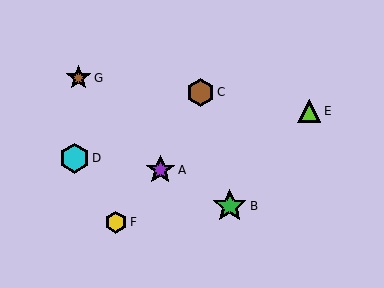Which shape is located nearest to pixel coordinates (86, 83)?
The brown star (labeled G) at (79, 78) is nearest to that location.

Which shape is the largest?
The green star (labeled B) is the largest.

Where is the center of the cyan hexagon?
The center of the cyan hexagon is at (74, 158).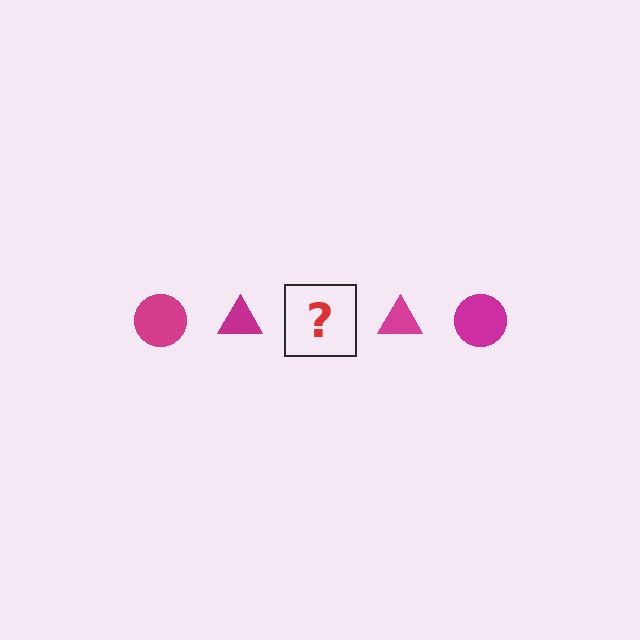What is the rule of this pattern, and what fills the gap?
The rule is that the pattern cycles through circle, triangle shapes in magenta. The gap should be filled with a magenta circle.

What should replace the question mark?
The question mark should be replaced with a magenta circle.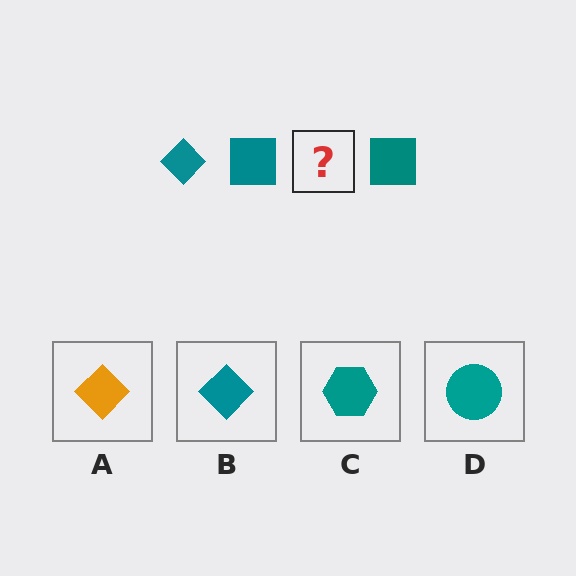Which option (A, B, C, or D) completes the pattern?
B.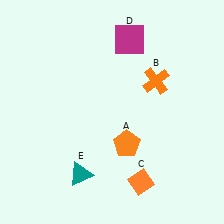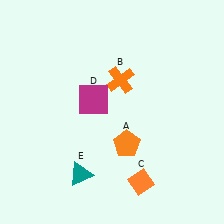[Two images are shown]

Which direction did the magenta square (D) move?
The magenta square (D) moved down.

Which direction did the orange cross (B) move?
The orange cross (B) moved left.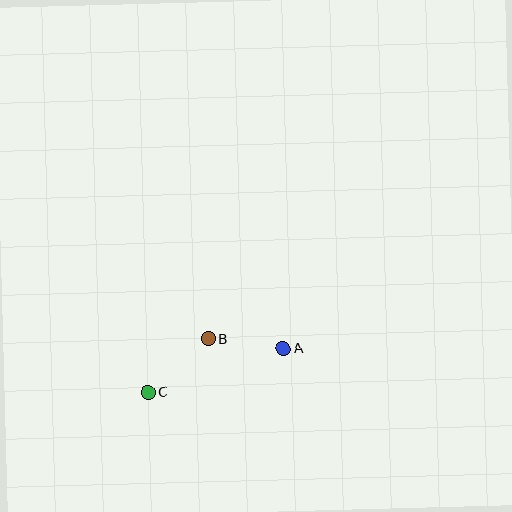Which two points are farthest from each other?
Points A and C are farthest from each other.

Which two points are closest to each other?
Points A and B are closest to each other.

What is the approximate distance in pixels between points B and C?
The distance between B and C is approximately 81 pixels.